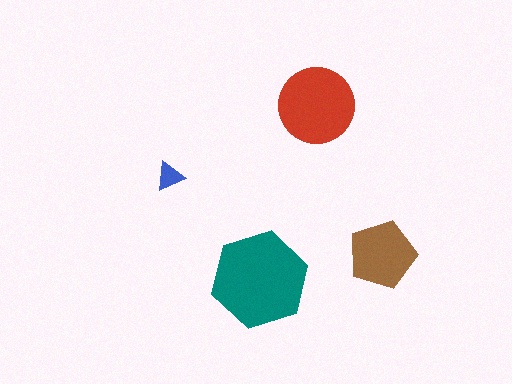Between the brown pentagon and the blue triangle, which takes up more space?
The brown pentagon.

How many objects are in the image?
There are 4 objects in the image.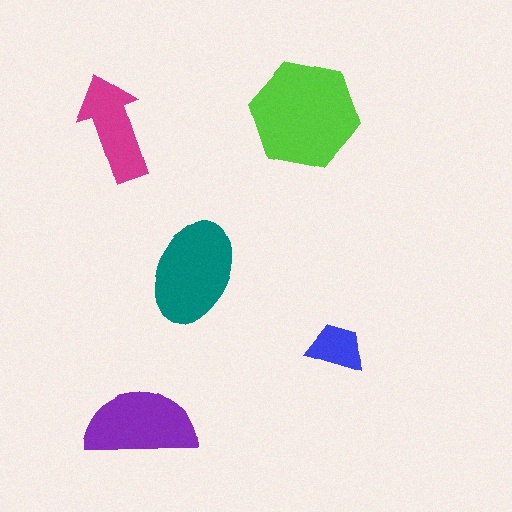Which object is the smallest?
The blue trapezoid.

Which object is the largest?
The lime hexagon.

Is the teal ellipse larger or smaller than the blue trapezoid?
Larger.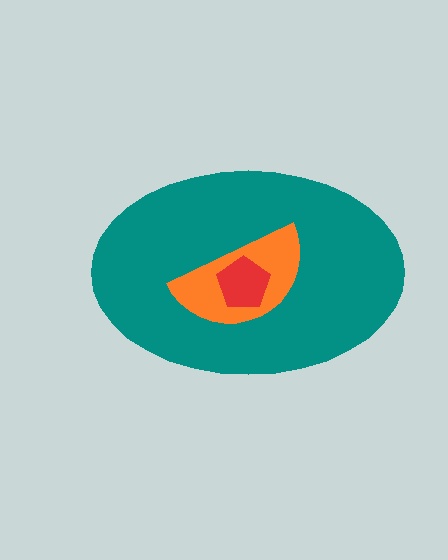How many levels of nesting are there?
3.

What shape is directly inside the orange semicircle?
The red pentagon.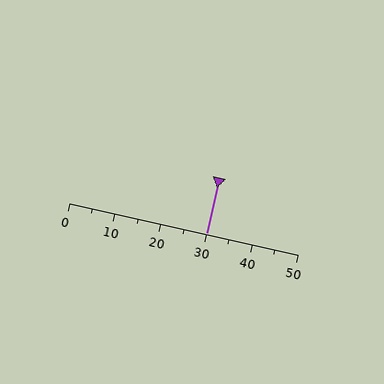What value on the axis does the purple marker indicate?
The marker indicates approximately 30.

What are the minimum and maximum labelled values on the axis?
The axis runs from 0 to 50.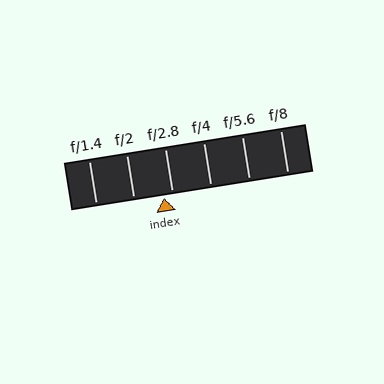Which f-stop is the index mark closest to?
The index mark is closest to f/2.8.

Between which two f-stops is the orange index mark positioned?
The index mark is between f/2 and f/2.8.